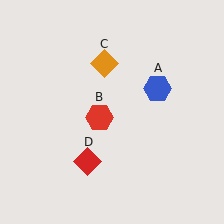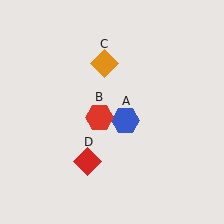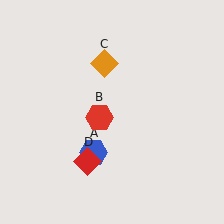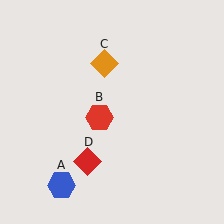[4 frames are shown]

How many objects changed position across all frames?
1 object changed position: blue hexagon (object A).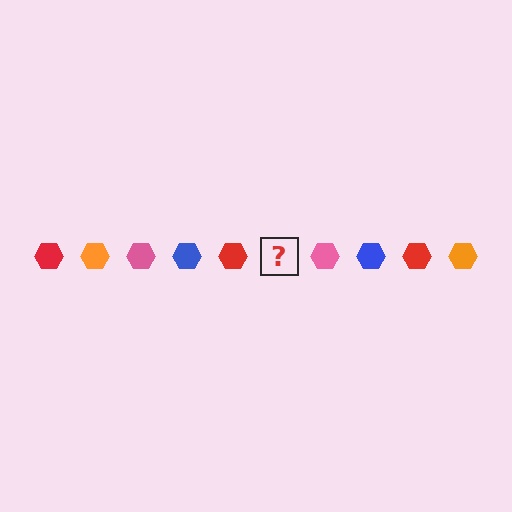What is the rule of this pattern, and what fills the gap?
The rule is that the pattern cycles through red, orange, pink, blue hexagons. The gap should be filled with an orange hexagon.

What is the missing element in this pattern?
The missing element is an orange hexagon.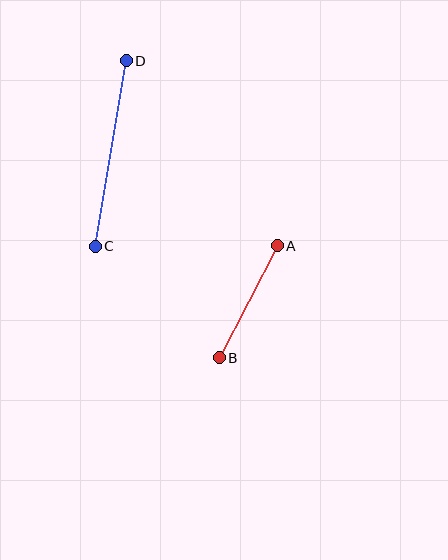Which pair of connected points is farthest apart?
Points C and D are farthest apart.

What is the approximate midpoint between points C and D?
The midpoint is at approximately (111, 154) pixels.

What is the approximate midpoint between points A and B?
The midpoint is at approximately (248, 302) pixels.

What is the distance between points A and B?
The distance is approximately 127 pixels.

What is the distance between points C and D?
The distance is approximately 188 pixels.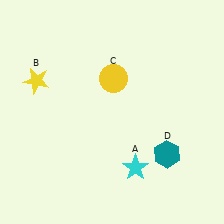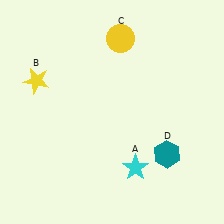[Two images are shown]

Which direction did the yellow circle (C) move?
The yellow circle (C) moved up.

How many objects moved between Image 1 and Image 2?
1 object moved between the two images.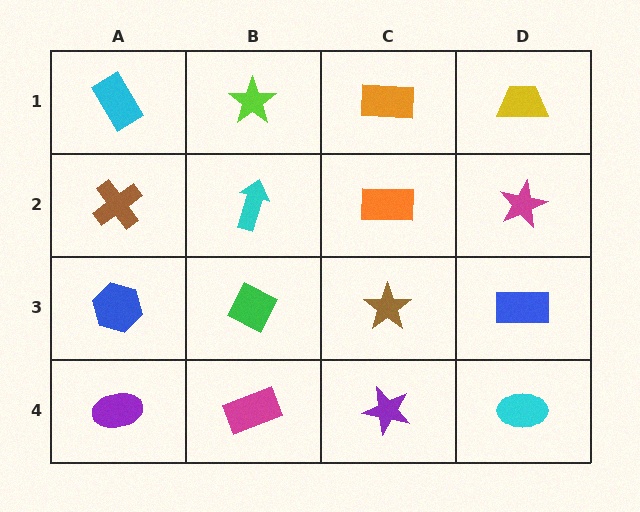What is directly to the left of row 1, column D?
An orange rectangle.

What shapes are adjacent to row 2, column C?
An orange rectangle (row 1, column C), a brown star (row 3, column C), a cyan arrow (row 2, column B), a magenta star (row 2, column D).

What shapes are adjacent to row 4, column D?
A blue rectangle (row 3, column D), a purple star (row 4, column C).